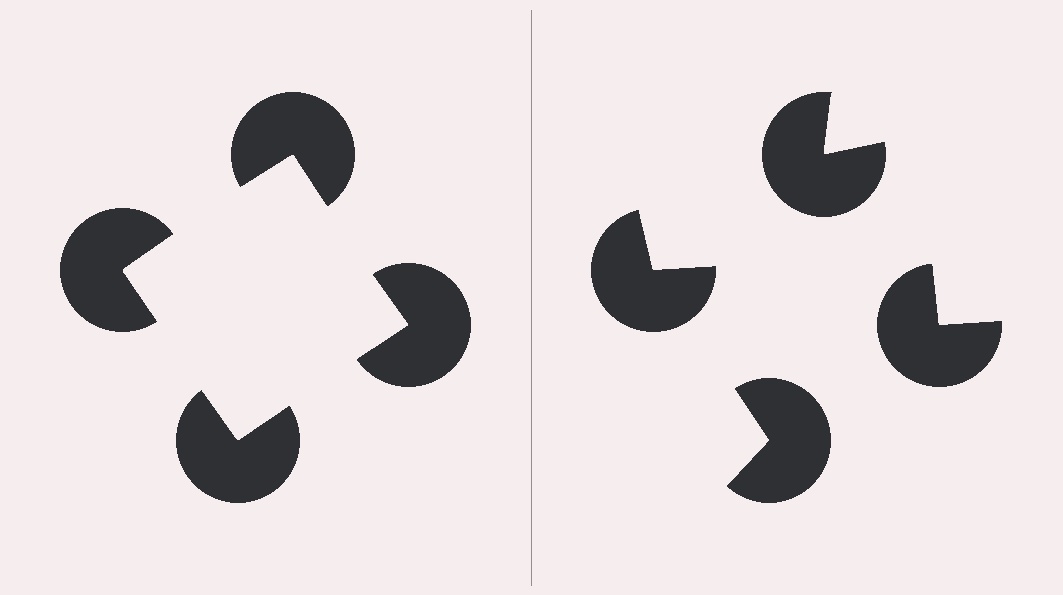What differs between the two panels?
The pac-man discs are positioned identically on both sides; only the wedge orientations differ. On the left they align to a square; on the right they are misaligned.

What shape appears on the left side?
An illusory square.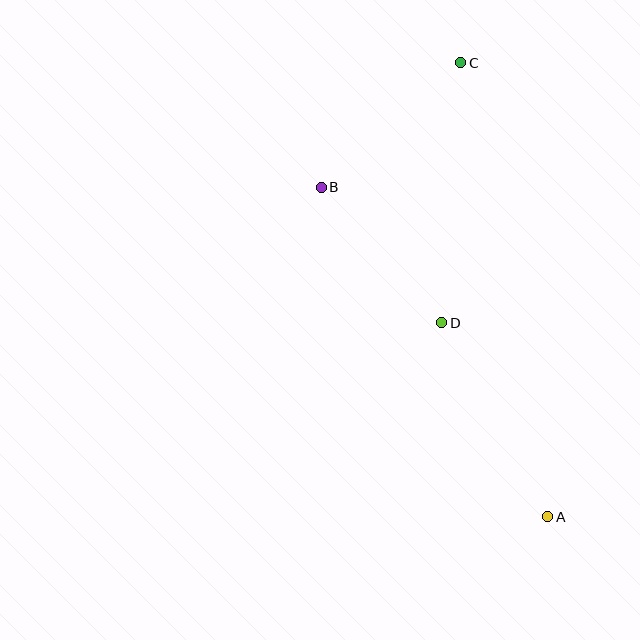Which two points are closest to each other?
Points B and D are closest to each other.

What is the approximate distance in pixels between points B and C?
The distance between B and C is approximately 187 pixels.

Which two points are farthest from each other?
Points A and C are farthest from each other.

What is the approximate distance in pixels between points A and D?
The distance between A and D is approximately 221 pixels.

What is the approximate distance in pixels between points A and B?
The distance between A and B is approximately 400 pixels.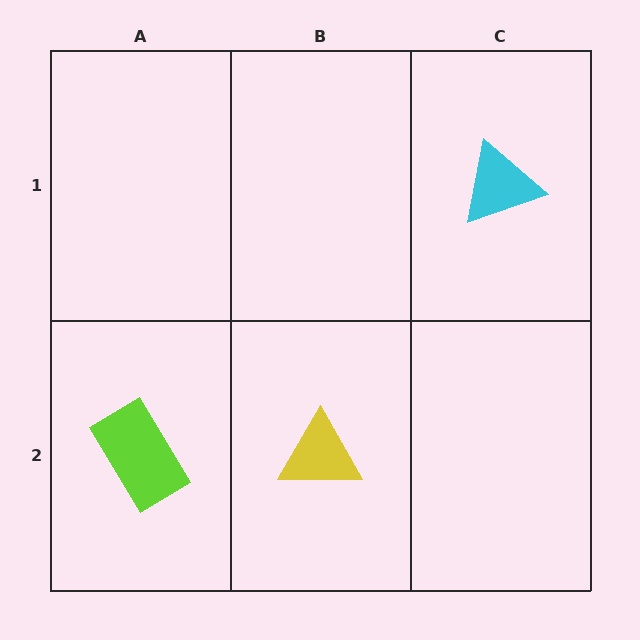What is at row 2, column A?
A lime rectangle.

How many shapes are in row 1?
1 shape.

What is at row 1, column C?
A cyan triangle.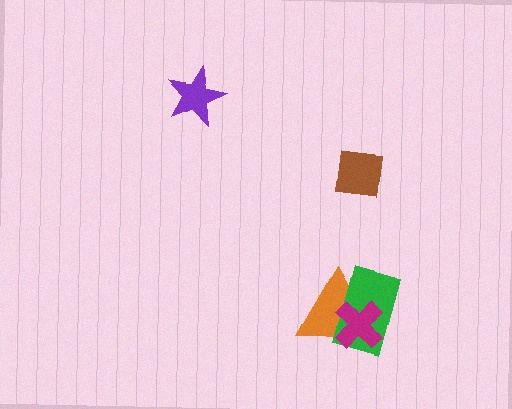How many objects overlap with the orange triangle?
2 objects overlap with the orange triangle.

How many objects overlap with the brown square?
0 objects overlap with the brown square.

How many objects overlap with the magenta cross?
2 objects overlap with the magenta cross.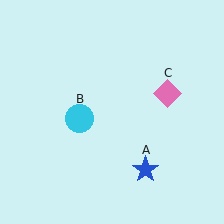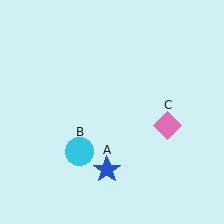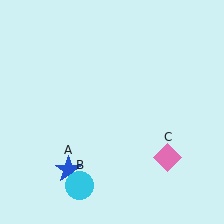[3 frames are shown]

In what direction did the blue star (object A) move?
The blue star (object A) moved left.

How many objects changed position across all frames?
3 objects changed position: blue star (object A), cyan circle (object B), pink diamond (object C).